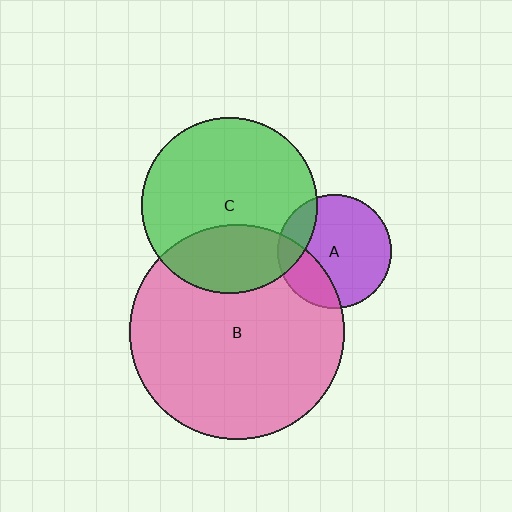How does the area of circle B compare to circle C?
Approximately 1.5 times.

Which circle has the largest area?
Circle B (pink).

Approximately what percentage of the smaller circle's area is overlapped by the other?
Approximately 15%.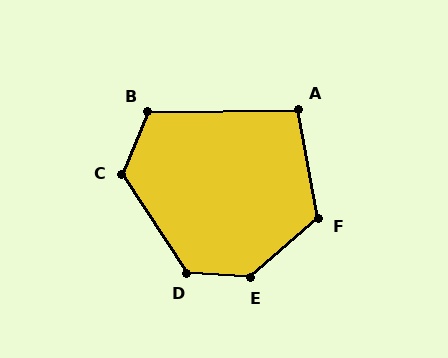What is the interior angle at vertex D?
Approximately 126 degrees (obtuse).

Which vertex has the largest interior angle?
E, at approximately 135 degrees.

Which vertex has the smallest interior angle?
A, at approximately 99 degrees.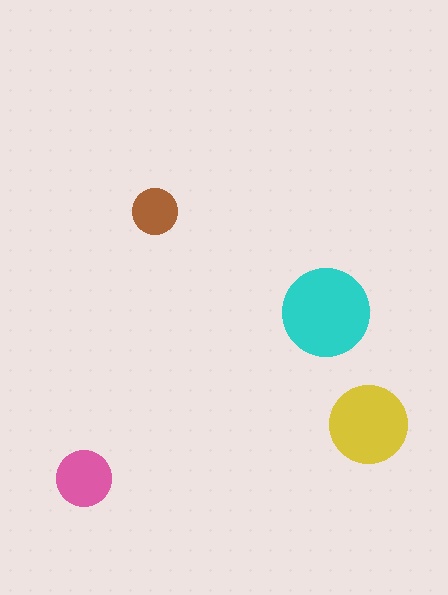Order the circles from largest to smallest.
the cyan one, the yellow one, the pink one, the brown one.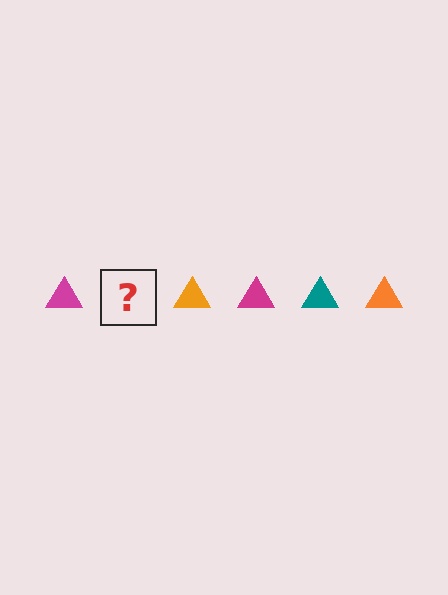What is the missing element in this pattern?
The missing element is a teal triangle.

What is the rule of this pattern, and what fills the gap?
The rule is that the pattern cycles through magenta, teal, orange triangles. The gap should be filled with a teal triangle.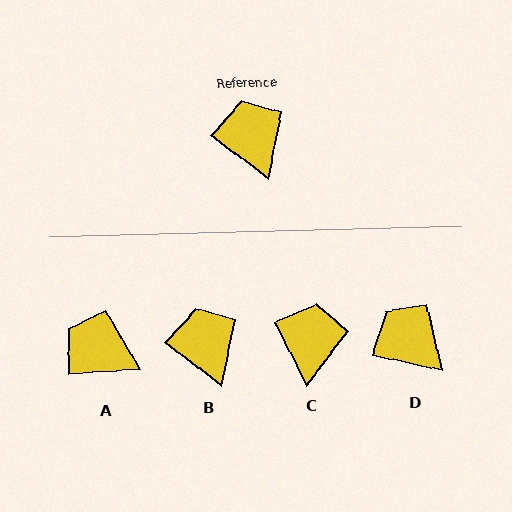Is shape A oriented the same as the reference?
No, it is off by about 42 degrees.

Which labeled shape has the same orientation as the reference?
B.